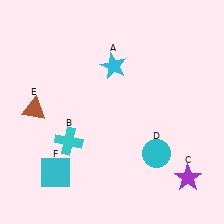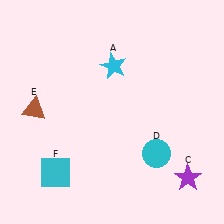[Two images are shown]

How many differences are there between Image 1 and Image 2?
There is 1 difference between the two images.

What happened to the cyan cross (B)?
The cyan cross (B) was removed in Image 2. It was in the bottom-left area of Image 1.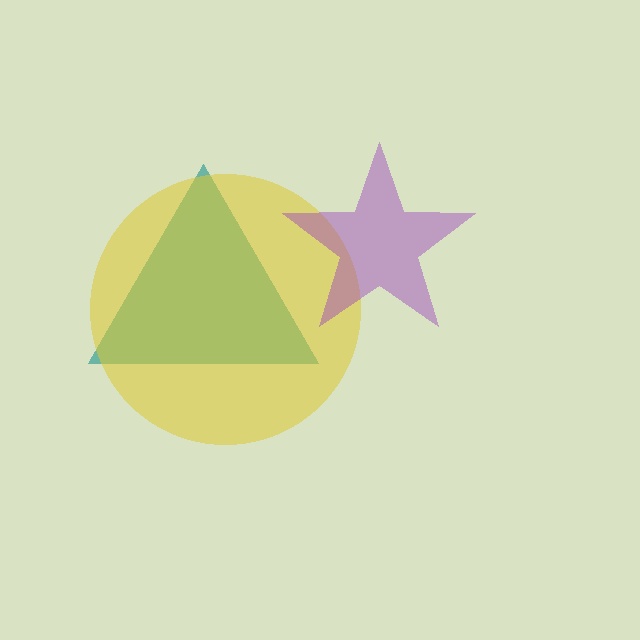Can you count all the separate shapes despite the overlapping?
Yes, there are 3 separate shapes.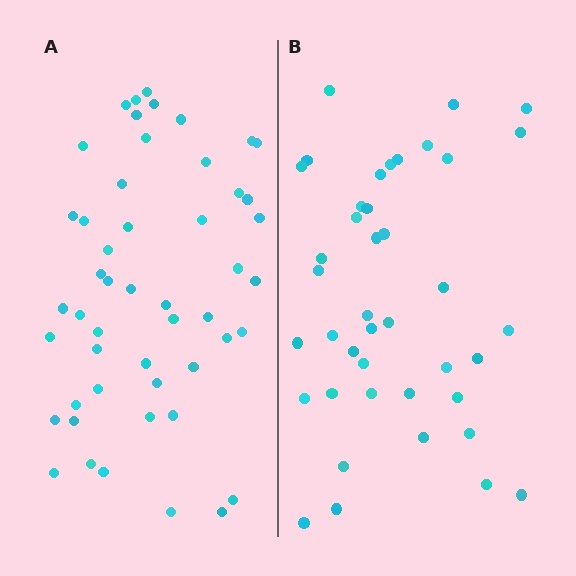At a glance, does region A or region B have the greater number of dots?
Region A (the left region) has more dots.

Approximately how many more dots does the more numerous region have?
Region A has roughly 8 or so more dots than region B.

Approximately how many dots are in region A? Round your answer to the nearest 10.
About 50 dots.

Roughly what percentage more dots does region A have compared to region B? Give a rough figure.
About 20% more.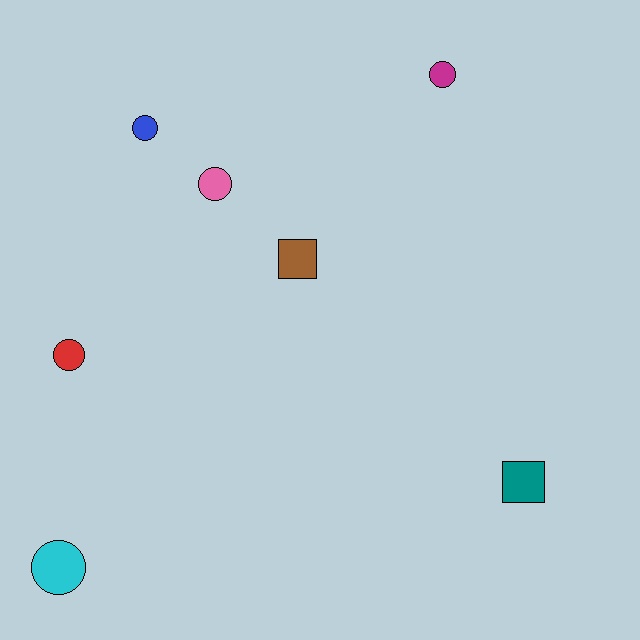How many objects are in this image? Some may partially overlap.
There are 7 objects.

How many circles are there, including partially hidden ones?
There are 5 circles.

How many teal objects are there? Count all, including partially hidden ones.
There is 1 teal object.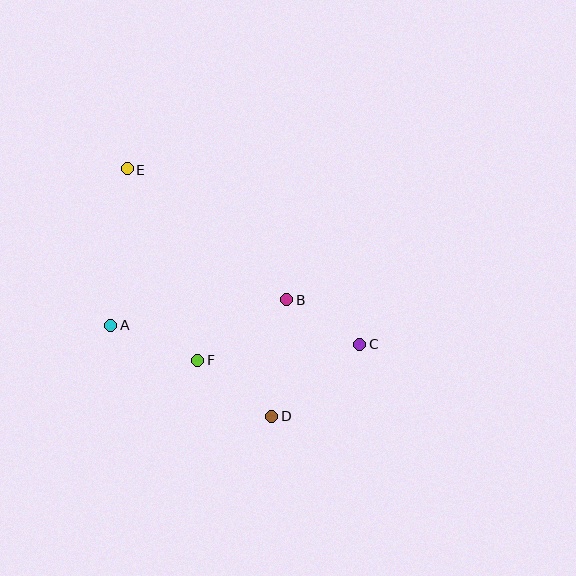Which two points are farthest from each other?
Points C and E are farthest from each other.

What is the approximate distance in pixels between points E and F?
The distance between E and F is approximately 204 pixels.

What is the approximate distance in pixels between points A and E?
The distance between A and E is approximately 157 pixels.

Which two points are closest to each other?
Points B and C are closest to each other.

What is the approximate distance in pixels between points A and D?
The distance between A and D is approximately 185 pixels.